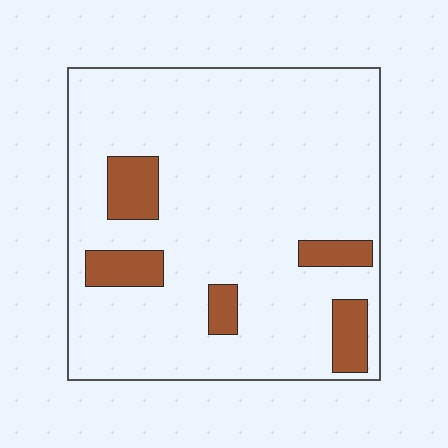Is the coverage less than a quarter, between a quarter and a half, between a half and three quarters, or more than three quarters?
Less than a quarter.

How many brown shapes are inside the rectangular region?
5.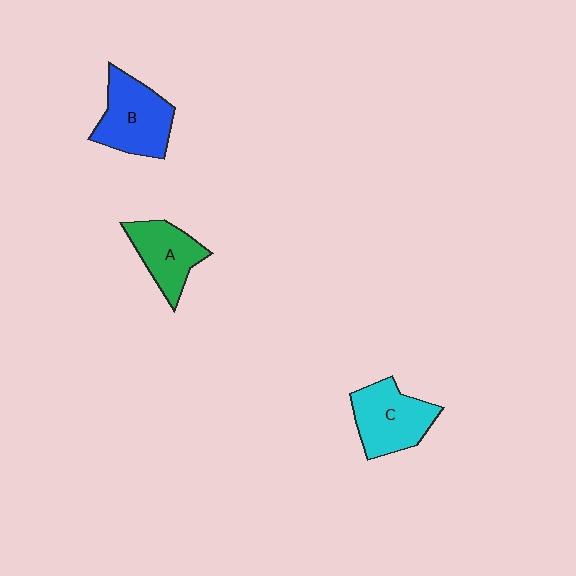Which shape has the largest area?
Shape B (blue).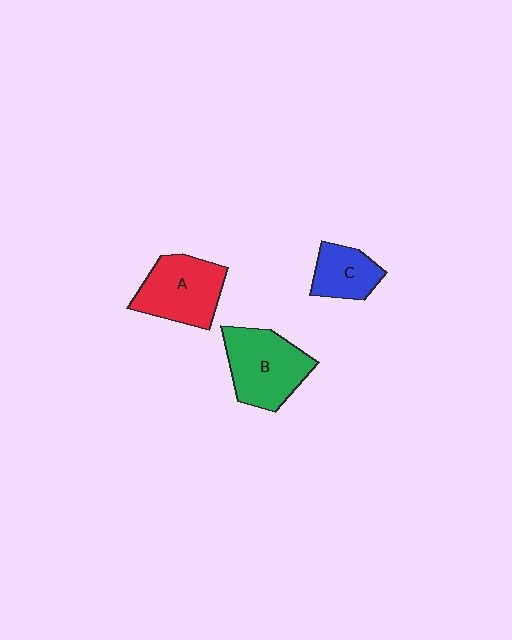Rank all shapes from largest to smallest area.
From largest to smallest: B (green), A (red), C (blue).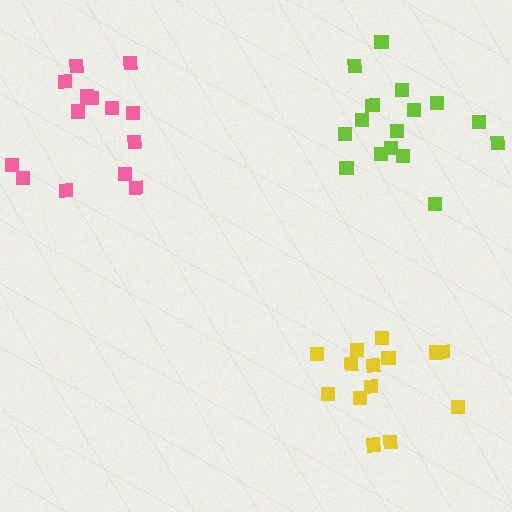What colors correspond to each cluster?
The clusters are colored: yellow, lime, pink.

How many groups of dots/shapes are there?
There are 3 groups.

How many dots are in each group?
Group 1: 14 dots, Group 2: 16 dots, Group 3: 14 dots (44 total).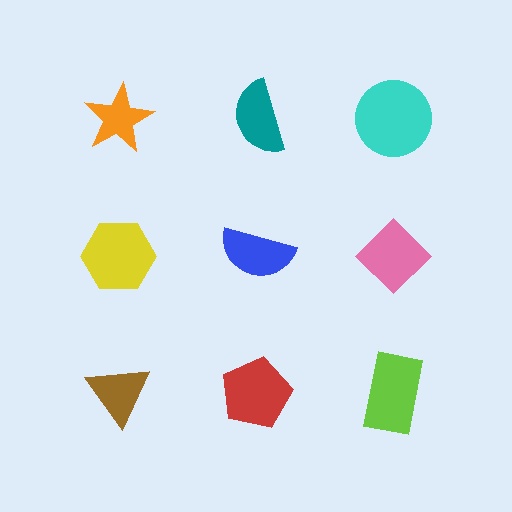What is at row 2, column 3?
A pink diamond.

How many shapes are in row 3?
3 shapes.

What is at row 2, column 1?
A yellow hexagon.